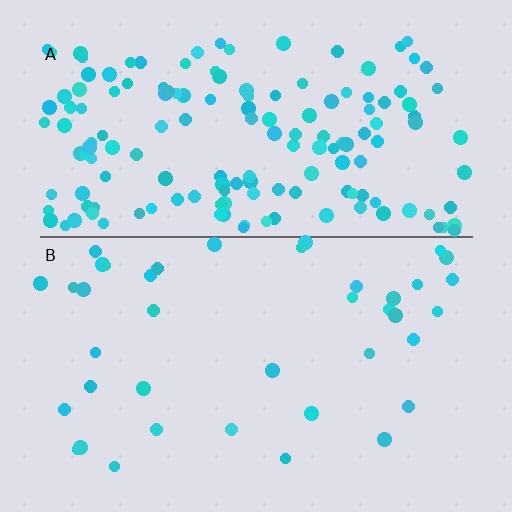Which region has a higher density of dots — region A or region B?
A (the top).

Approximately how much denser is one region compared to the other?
Approximately 4.1× — region A over region B.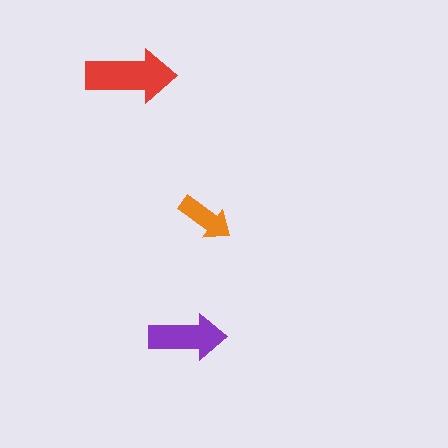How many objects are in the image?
There are 3 objects in the image.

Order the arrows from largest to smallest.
the red one, the purple one, the orange one.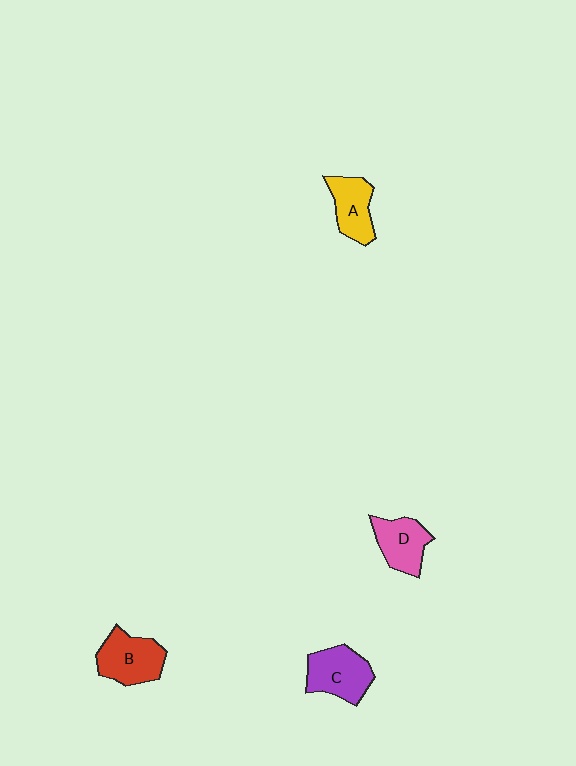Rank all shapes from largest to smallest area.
From largest to smallest: B (red), C (purple), D (pink), A (yellow).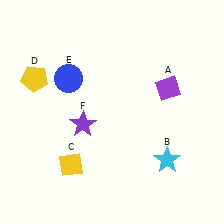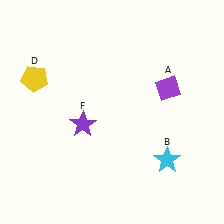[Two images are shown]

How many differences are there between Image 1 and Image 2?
There are 2 differences between the two images.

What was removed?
The yellow diamond (C), the blue circle (E) were removed in Image 2.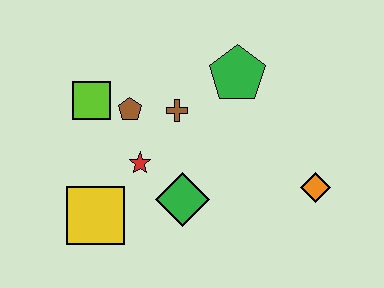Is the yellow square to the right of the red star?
No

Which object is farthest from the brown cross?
The orange diamond is farthest from the brown cross.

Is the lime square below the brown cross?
No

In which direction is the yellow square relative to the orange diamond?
The yellow square is to the left of the orange diamond.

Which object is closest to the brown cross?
The brown pentagon is closest to the brown cross.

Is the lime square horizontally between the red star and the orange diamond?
No